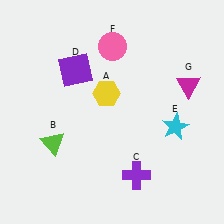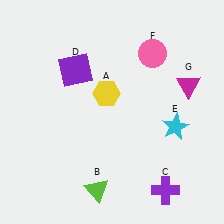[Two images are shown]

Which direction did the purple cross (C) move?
The purple cross (C) moved right.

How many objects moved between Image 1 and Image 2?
3 objects moved between the two images.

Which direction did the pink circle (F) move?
The pink circle (F) moved right.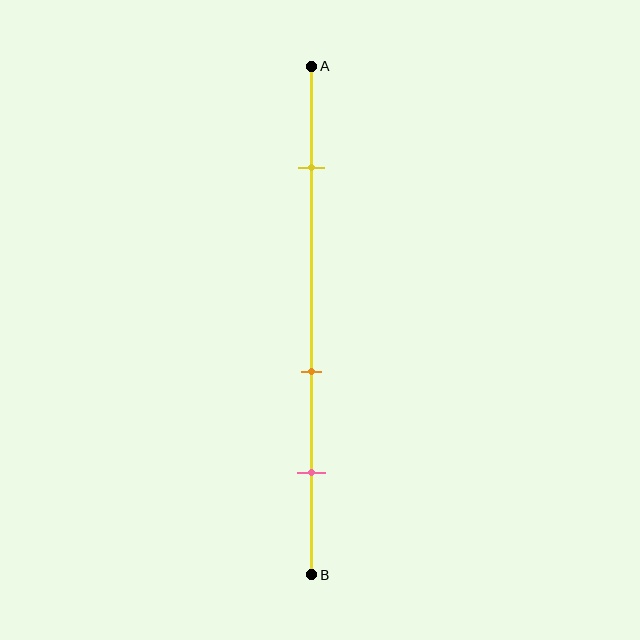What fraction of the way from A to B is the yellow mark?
The yellow mark is approximately 20% (0.2) of the way from A to B.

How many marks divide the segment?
There are 3 marks dividing the segment.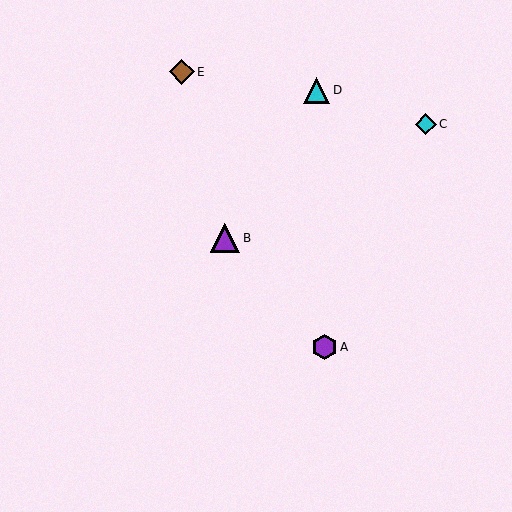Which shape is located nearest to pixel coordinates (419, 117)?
The cyan diamond (labeled C) at (426, 124) is nearest to that location.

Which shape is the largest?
The purple triangle (labeled B) is the largest.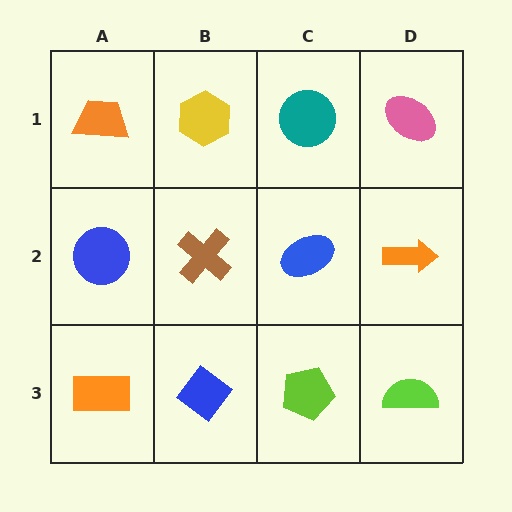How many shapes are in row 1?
4 shapes.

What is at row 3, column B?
A blue diamond.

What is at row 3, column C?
A lime pentagon.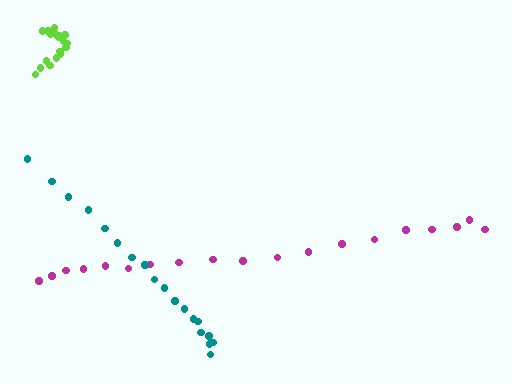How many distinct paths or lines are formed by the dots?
There are 3 distinct paths.